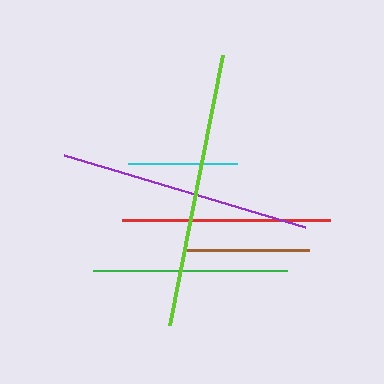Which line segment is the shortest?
The cyan line is the shortest at approximately 110 pixels.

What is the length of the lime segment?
The lime segment is approximately 275 pixels long.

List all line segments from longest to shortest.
From longest to shortest: lime, purple, red, green, brown, cyan.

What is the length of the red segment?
The red segment is approximately 208 pixels long.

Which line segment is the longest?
The lime line is the longest at approximately 275 pixels.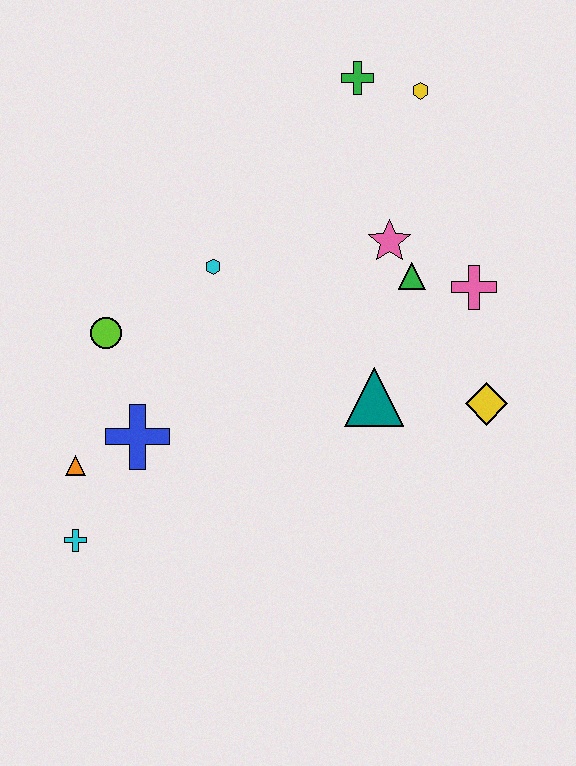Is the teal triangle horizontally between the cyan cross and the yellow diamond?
Yes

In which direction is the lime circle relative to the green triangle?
The lime circle is to the left of the green triangle.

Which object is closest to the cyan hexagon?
The lime circle is closest to the cyan hexagon.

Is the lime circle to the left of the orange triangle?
No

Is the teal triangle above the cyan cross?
Yes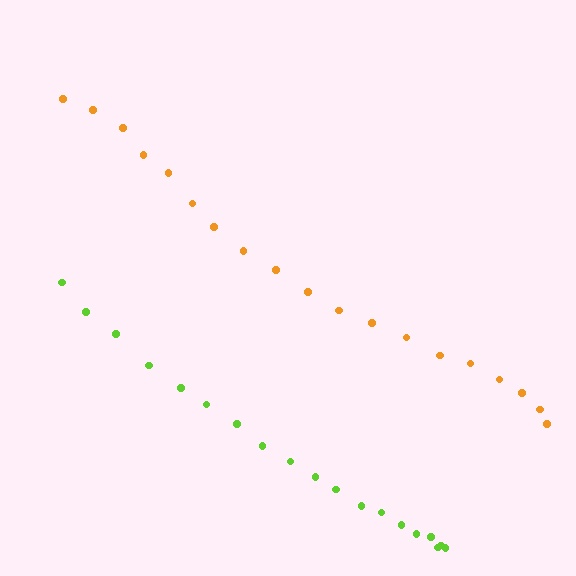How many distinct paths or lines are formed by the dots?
There are 2 distinct paths.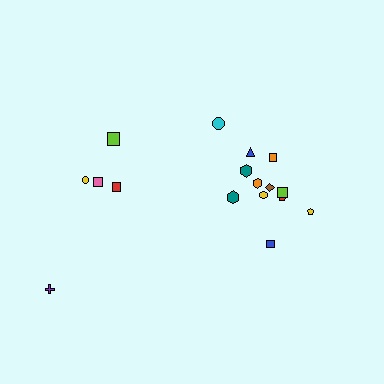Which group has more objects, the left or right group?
The right group.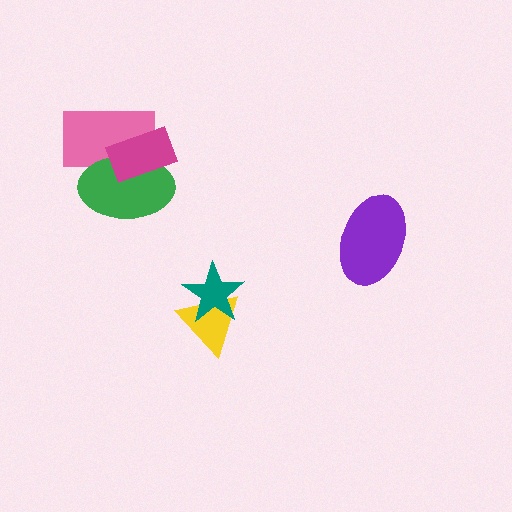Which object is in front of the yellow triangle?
The teal star is in front of the yellow triangle.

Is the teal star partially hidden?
No, no other shape covers it.